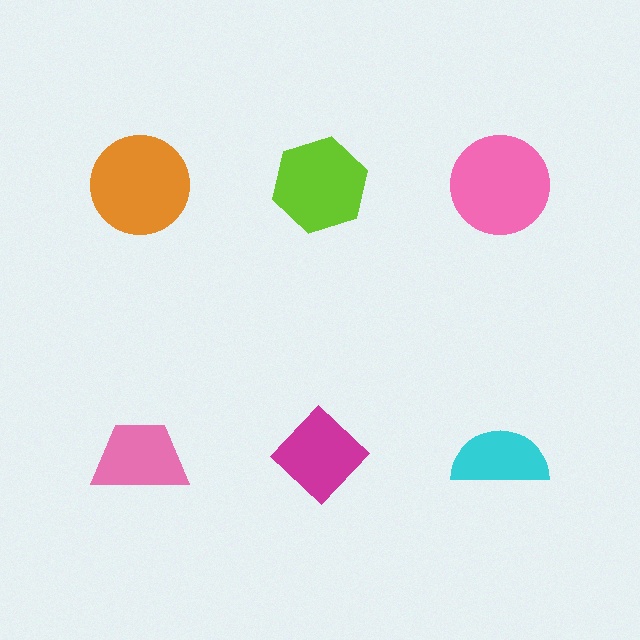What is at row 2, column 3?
A cyan semicircle.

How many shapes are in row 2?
3 shapes.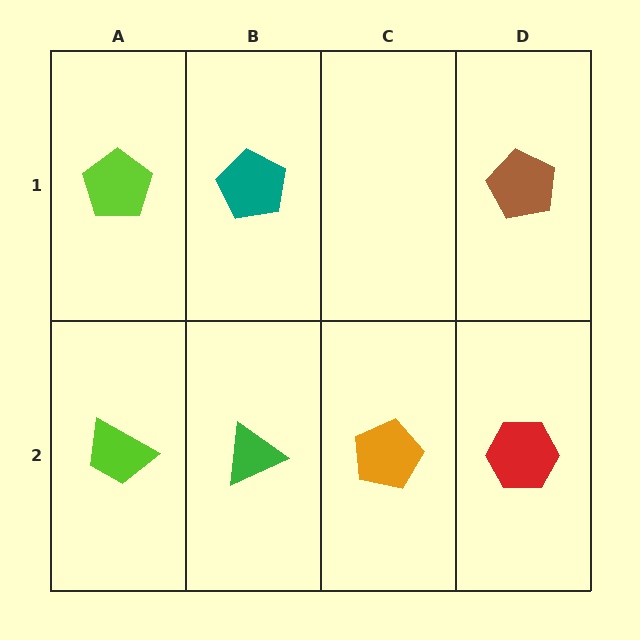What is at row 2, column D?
A red hexagon.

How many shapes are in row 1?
3 shapes.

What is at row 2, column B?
A green triangle.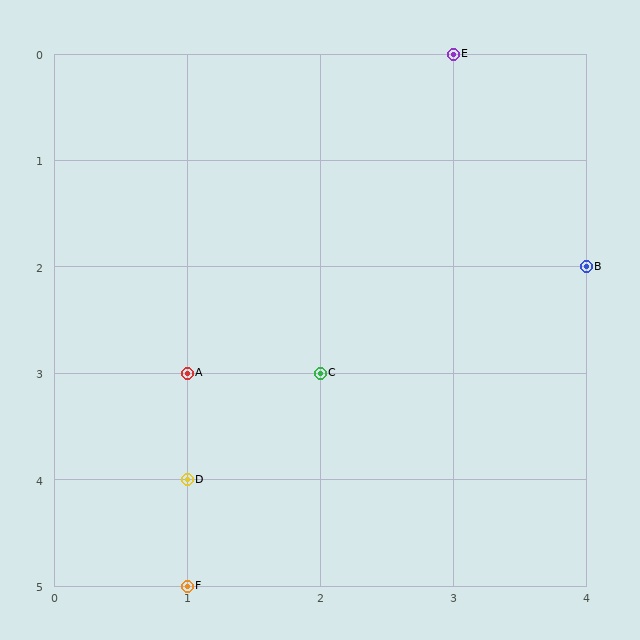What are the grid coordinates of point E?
Point E is at grid coordinates (3, 0).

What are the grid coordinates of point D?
Point D is at grid coordinates (1, 4).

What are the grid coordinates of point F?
Point F is at grid coordinates (1, 5).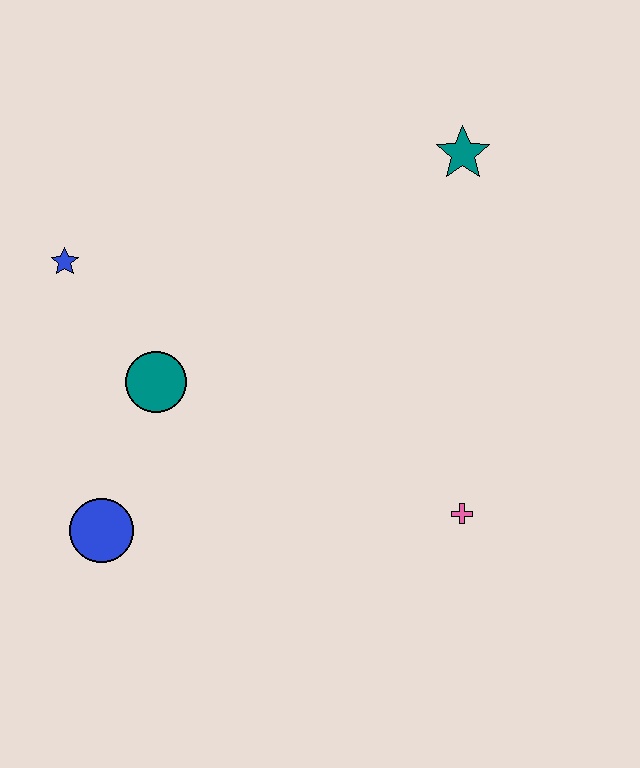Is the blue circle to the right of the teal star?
No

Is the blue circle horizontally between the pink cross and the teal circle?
No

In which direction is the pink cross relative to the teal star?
The pink cross is below the teal star.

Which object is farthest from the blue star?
The pink cross is farthest from the blue star.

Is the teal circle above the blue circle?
Yes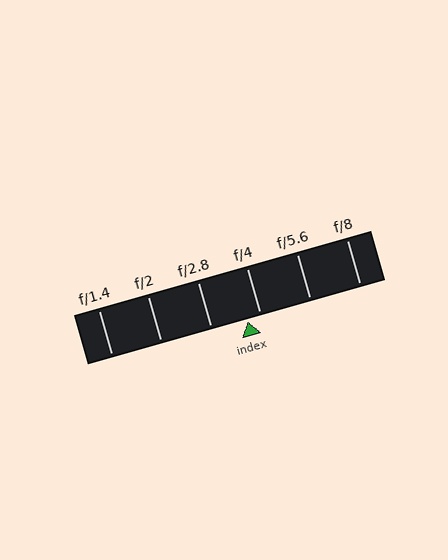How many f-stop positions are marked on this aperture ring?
There are 6 f-stop positions marked.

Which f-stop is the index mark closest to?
The index mark is closest to f/4.